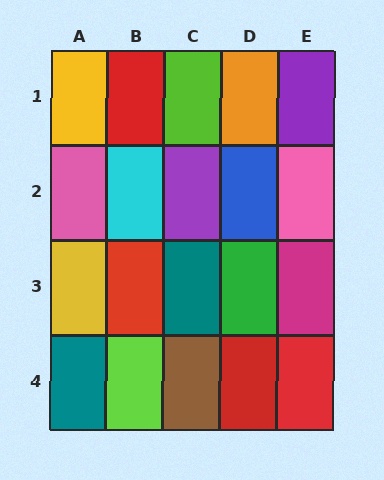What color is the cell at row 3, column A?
Yellow.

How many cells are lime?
2 cells are lime.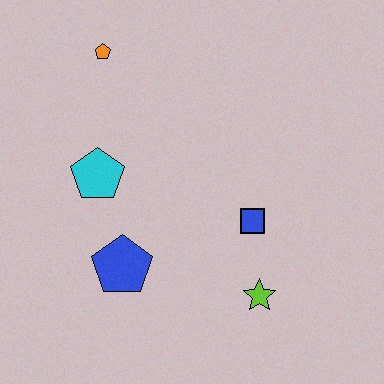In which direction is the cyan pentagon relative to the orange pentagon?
The cyan pentagon is below the orange pentagon.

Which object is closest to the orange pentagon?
The cyan pentagon is closest to the orange pentagon.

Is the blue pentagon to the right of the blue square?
No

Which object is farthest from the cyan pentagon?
The lime star is farthest from the cyan pentagon.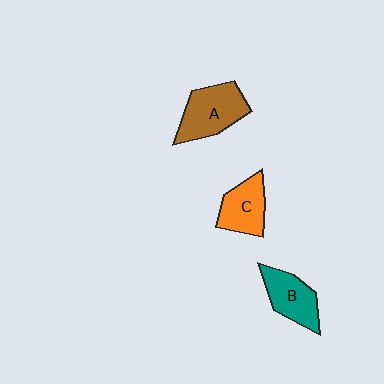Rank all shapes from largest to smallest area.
From largest to smallest: A (brown), B (teal), C (orange).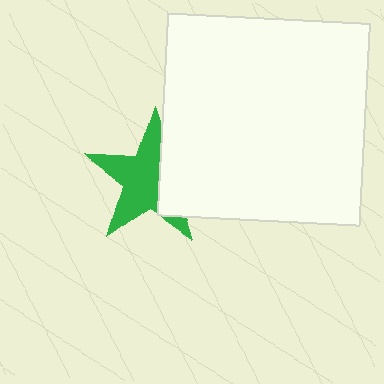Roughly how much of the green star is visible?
About half of it is visible (roughly 64%).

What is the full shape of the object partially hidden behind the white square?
The partially hidden object is a green star.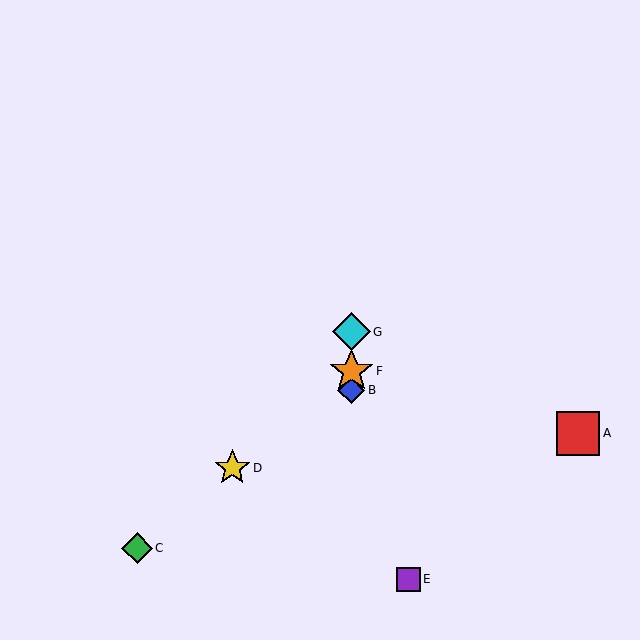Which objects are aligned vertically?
Objects B, F, G are aligned vertically.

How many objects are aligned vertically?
3 objects (B, F, G) are aligned vertically.